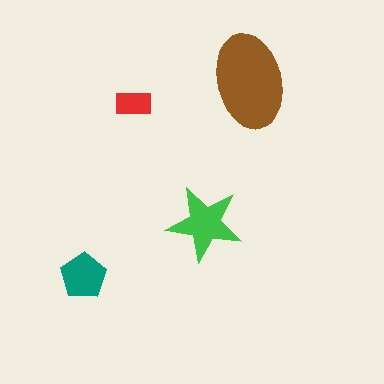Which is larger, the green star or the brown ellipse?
The brown ellipse.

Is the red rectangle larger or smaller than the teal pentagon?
Smaller.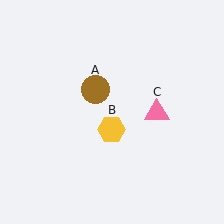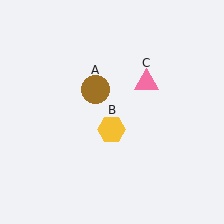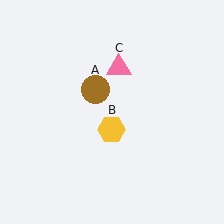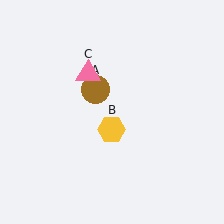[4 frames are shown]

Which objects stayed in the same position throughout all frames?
Brown circle (object A) and yellow hexagon (object B) remained stationary.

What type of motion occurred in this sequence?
The pink triangle (object C) rotated counterclockwise around the center of the scene.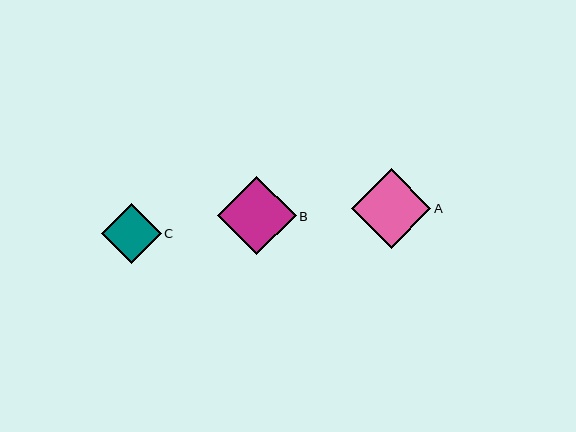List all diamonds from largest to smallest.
From largest to smallest: A, B, C.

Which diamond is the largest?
Diamond A is the largest with a size of approximately 79 pixels.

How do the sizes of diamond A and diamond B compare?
Diamond A and diamond B are approximately the same size.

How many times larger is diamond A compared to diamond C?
Diamond A is approximately 1.3 times the size of diamond C.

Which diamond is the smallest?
Diamond C is the smallest with a size of approximately 60 pixels.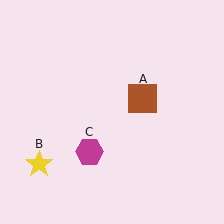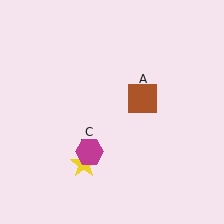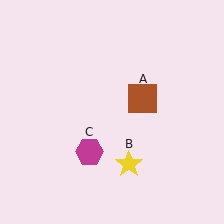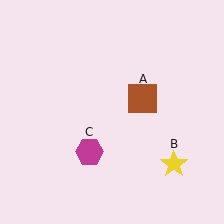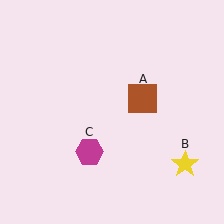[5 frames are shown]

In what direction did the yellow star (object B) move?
The yellow star (object B) moved right.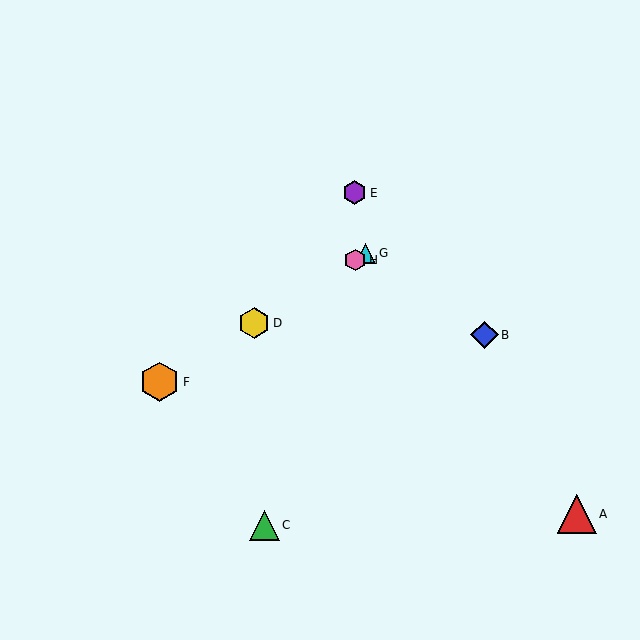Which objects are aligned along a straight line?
Objects D, F, G, H are aligned along a straight line.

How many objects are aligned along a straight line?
4 objects (D, F, G, H) are aligned along a straight line.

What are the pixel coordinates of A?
Object A is at (577, 514).